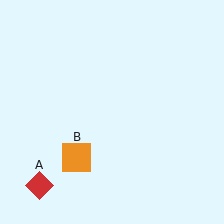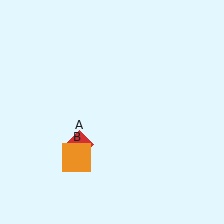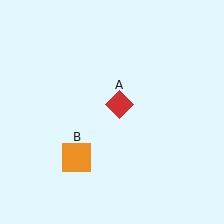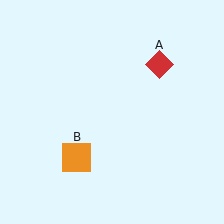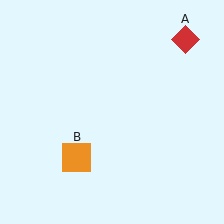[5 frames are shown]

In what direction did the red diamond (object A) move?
The red diamond (object A) moved up and to the right.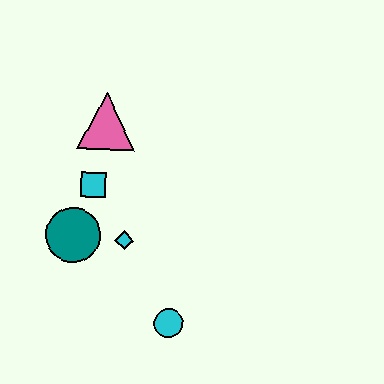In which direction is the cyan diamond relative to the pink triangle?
The cyan diamond is below the pink triangle.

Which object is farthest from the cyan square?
The cyan circle is farthest from the cyan square.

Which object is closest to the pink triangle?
The cyan square is closest to the pink triangle.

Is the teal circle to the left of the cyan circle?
Yes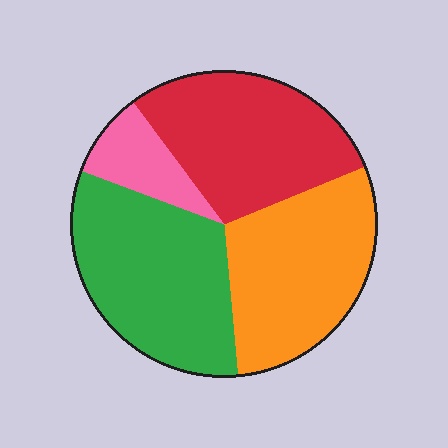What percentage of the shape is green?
Green takes up between a sixth and a third of the shape.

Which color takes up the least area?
Pink, at roughly 10%.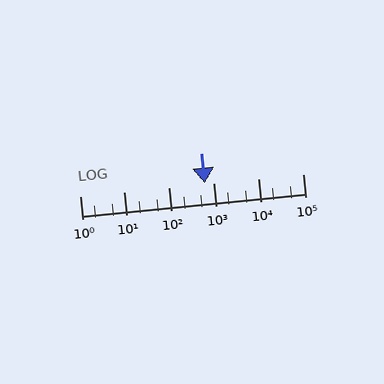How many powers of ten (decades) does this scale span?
The scale spans 5 decades, from 1 to 100000.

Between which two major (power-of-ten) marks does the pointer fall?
The pointer is between 100 and 1000.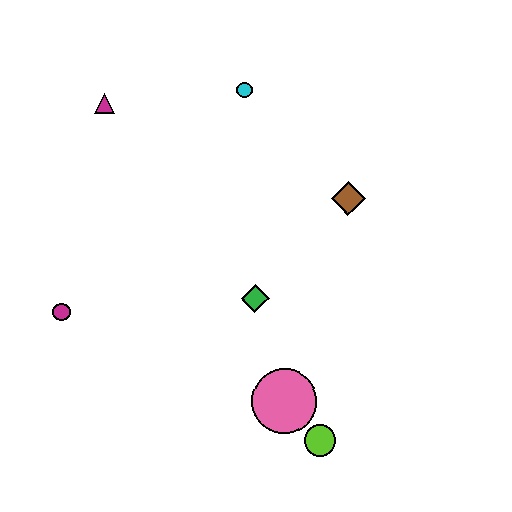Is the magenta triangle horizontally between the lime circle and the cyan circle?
No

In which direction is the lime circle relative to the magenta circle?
The lime circle is to the right of the magenta circle.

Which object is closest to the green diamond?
The pink circle is closest to the green diamond.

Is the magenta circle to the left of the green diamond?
Yes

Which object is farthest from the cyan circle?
The lime circle is farthest from the cyan circle.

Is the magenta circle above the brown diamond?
No